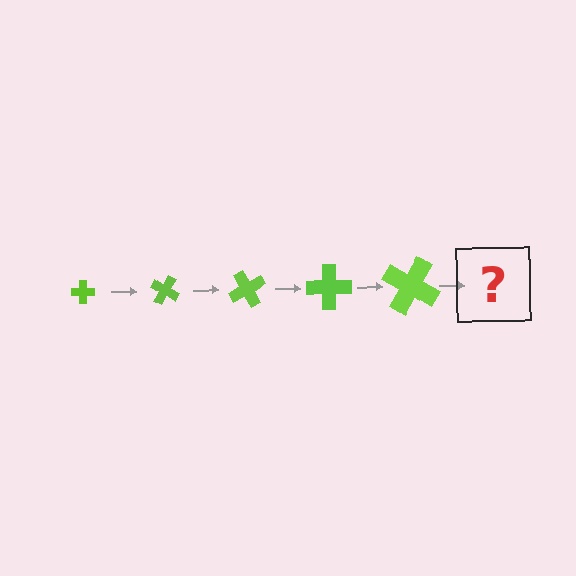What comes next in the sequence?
The next element should be a cross, larger than the previous one and rotated 150 degrees from the start.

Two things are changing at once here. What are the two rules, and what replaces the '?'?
The two rules are that the cross grows larger each step and it rotates 30 degrees each step. The '?' should be a cross, larger than the previous one and rotated 150 degrees from the start.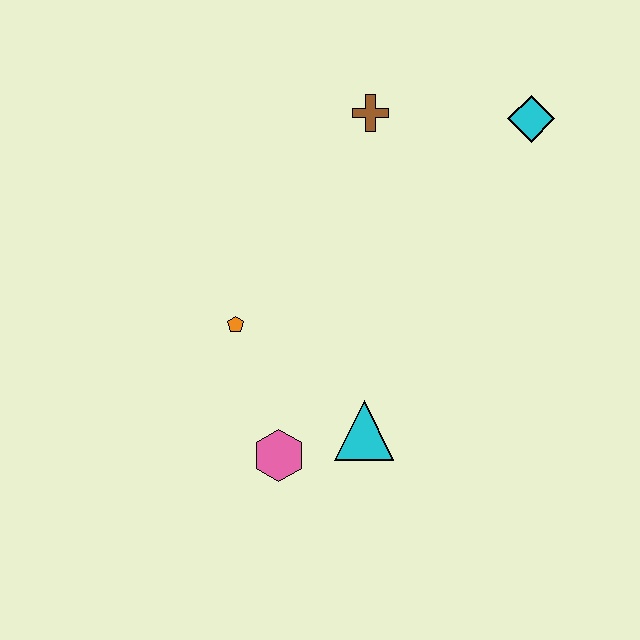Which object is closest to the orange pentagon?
The pink hexagon is closest to the orange pentagon.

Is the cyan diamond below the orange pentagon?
No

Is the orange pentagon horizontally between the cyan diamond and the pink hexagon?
No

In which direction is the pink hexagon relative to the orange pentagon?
The pink hexagon is below the orange pentagon.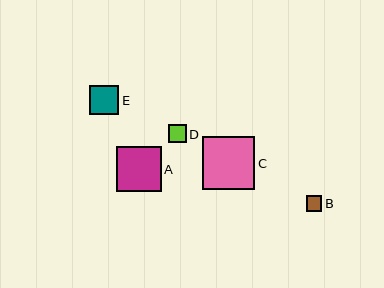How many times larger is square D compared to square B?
Square D is approximately 1.2 times the size of square B.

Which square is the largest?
Square C is the largest with a size of approximately 52 pixels.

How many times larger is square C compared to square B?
Square C is approximately 3.4 times the size of square B.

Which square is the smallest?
Square B is the smallest with a size of approximately 16 pixels.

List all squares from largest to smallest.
From largest to smallest: C, A, E, D, B.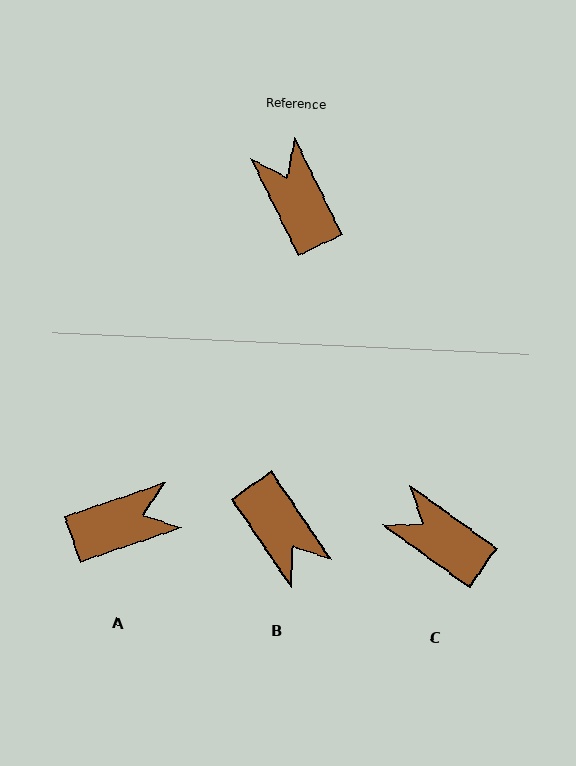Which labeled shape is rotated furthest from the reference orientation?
B, about 172 degrees away.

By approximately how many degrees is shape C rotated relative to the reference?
Approximately 28 degrees counter-clockwise.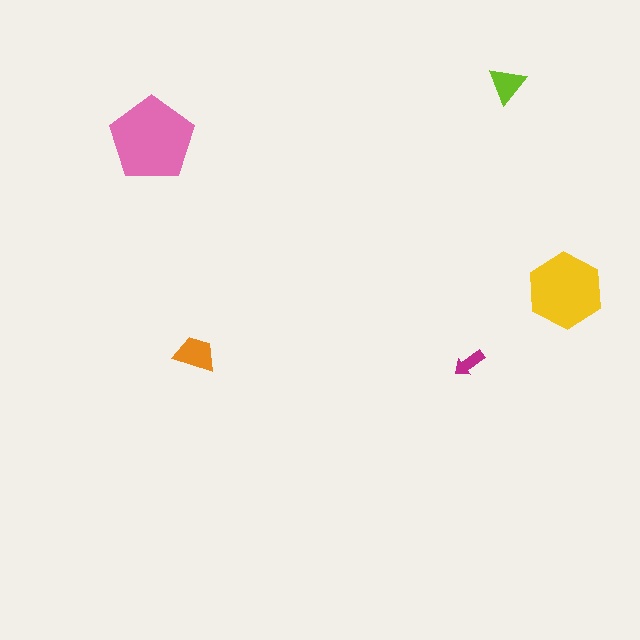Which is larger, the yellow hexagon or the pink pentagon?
The pink pentagon.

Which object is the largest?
The pink pentagon.